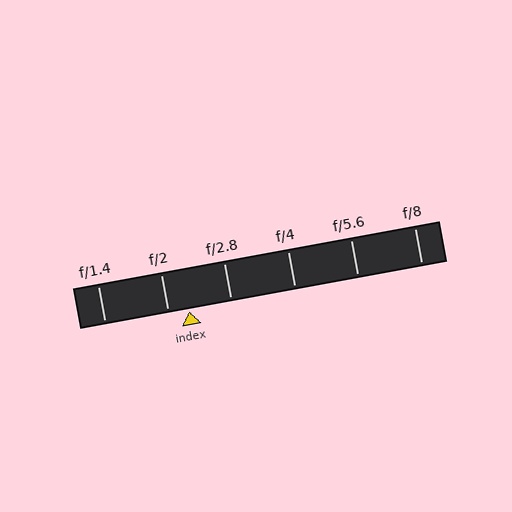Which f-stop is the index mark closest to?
The index mark is closest to f/2.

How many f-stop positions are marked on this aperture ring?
There are 6 f-stop positions marked.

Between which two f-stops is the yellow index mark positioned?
The index mark is between f/2 and f/2.8.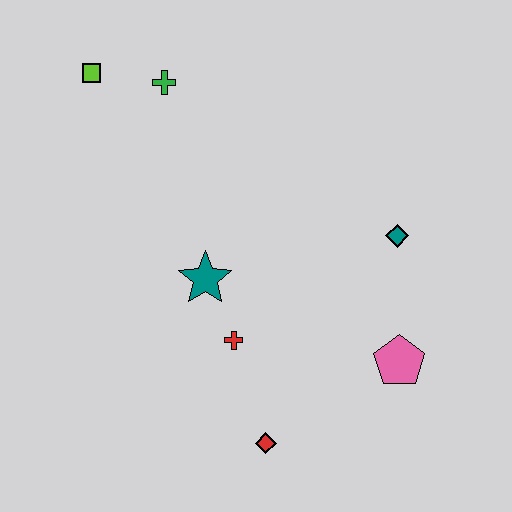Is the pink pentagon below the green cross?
Yes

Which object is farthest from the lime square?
The pink pentagon is farthest from the lime square.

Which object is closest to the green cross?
The lime square is closest to the green cross.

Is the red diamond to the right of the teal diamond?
No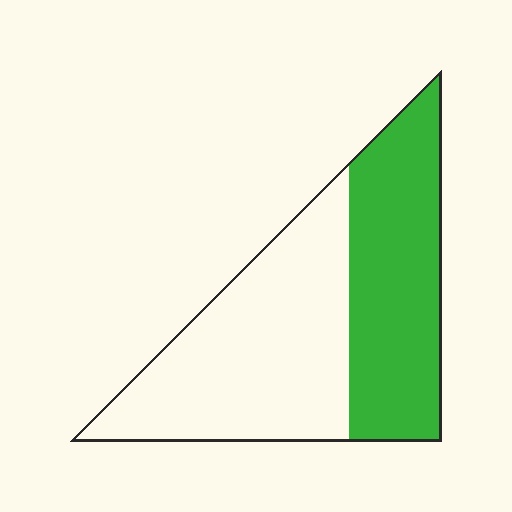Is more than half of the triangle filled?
No.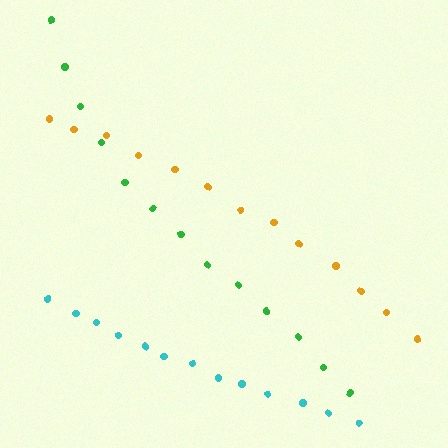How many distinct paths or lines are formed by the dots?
There are 3 distinct paths.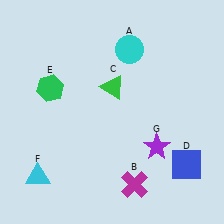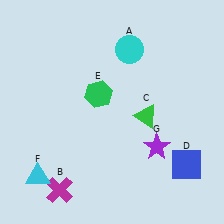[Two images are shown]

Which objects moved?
The objects that moved are: the magenta cross (B), the green triangle (C), the green hexagon (E).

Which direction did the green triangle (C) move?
The green triangle (C) moved right.